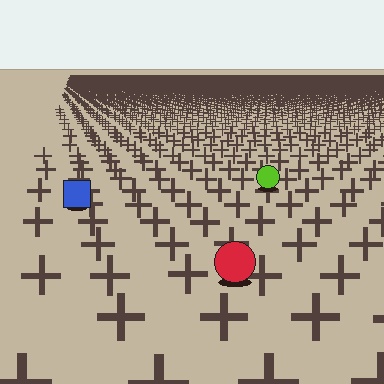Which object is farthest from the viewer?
The lime circle is farthest from the viewer. It appears smaller and the ground texture around it is denser.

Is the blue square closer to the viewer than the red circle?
No. The red circle is closer — you can tell from the texture gradient: the ground texture is coarser near it.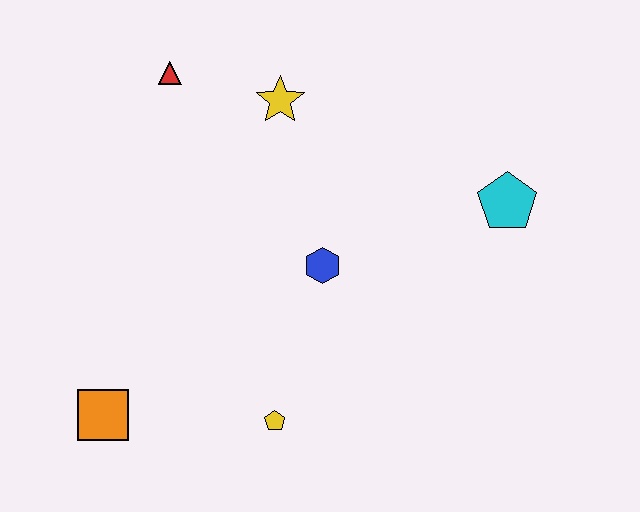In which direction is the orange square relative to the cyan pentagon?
The orange square is to the left of the cyan pentagon.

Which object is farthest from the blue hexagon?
The orange square is farthest from the blue hexagon.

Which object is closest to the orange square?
The yellow pentagon is closest to the orange square.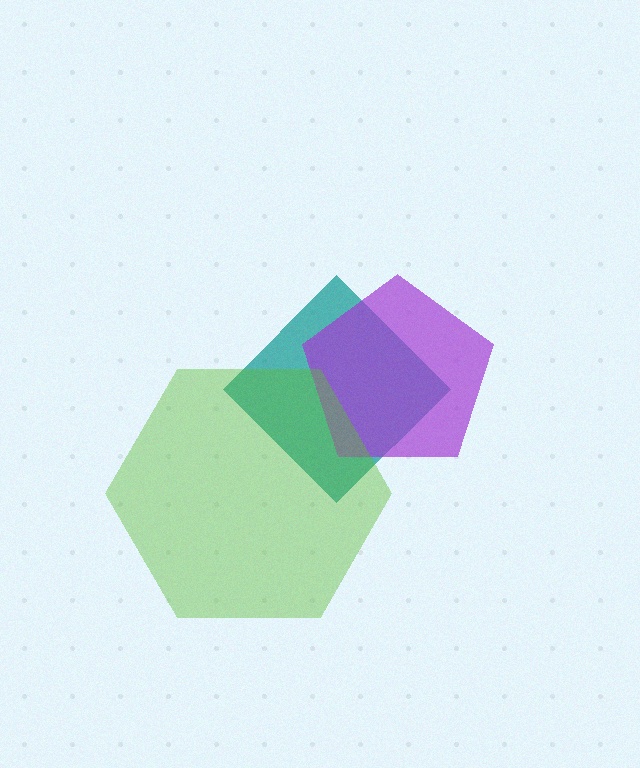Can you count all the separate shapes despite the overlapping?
Yes, there are 3 separate shapes.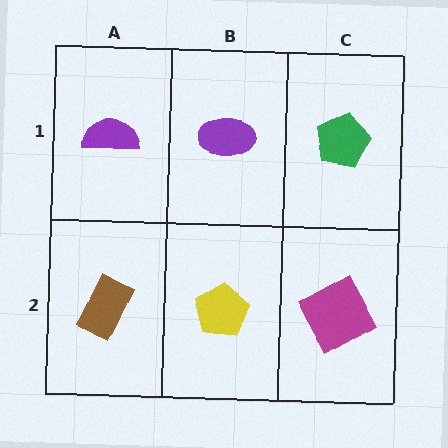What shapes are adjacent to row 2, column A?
A purple semicircle (row 1, column A), a yellow pentagon (row 2, column B).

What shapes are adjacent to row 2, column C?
A green pentagon (row 1, column C), a yellow pentagon (row 2, column B).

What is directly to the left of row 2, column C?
A yellow pentagon.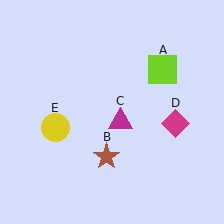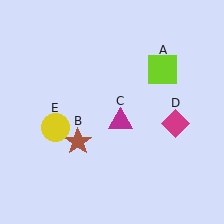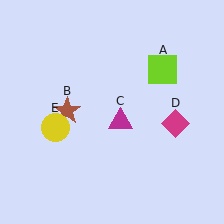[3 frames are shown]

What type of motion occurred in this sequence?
The brown star (object B) rotated clockwise around the center of the scene.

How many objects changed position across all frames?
1 object changed position: brown star (object B).